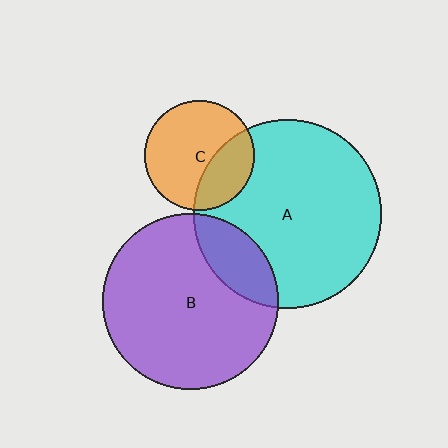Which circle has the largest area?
Circle A (cyan).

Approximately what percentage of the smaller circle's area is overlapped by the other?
Approximately 20%.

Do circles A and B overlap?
Yes.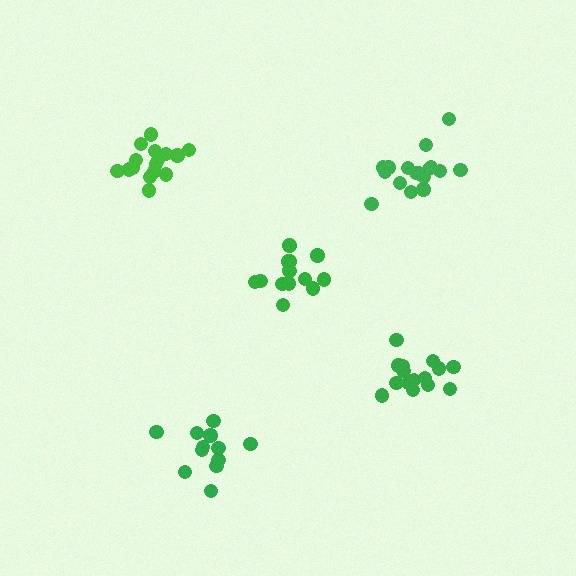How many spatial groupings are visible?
There are 5 spatial groupings.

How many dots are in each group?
Group 1: 16 dots, Group 2: 14 dots, Group 3: 15 dots, Group 4: 17 dots, Group 5: 12 dots (74 total).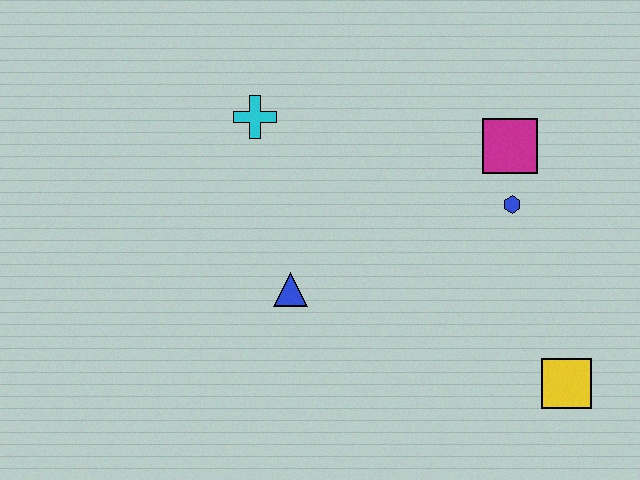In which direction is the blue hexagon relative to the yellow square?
The blue hexagon is above the yellow square.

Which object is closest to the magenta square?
The blue hexagon is closest to the magenta square.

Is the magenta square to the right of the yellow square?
No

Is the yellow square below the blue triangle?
Yes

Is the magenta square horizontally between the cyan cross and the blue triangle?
No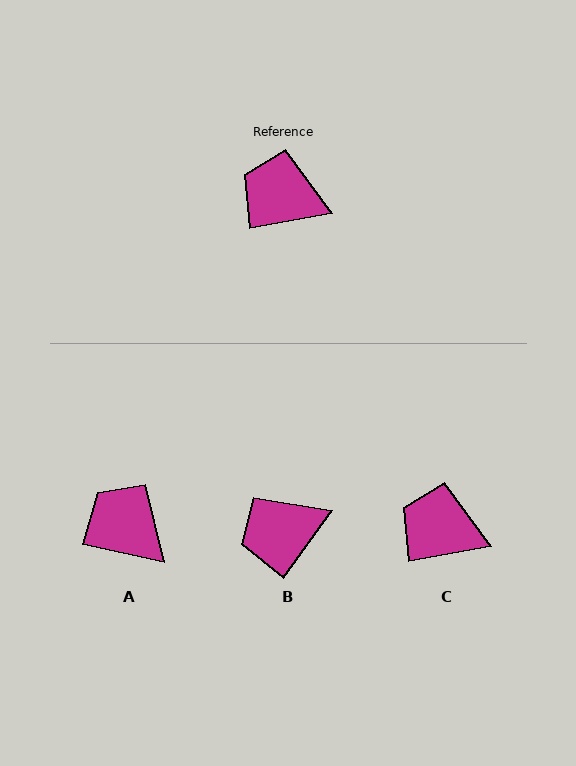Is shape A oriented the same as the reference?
No, it is off by about 22 degrees.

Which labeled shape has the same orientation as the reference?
C.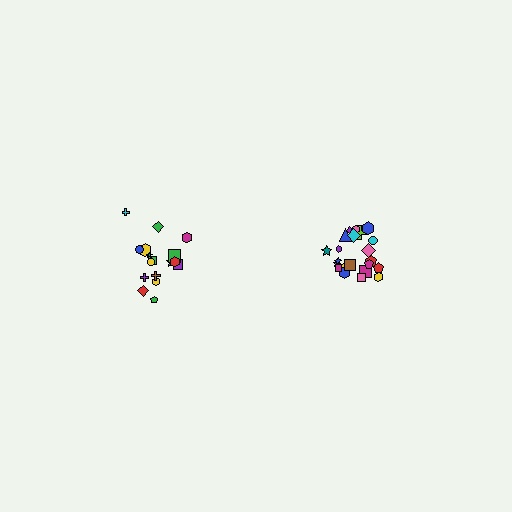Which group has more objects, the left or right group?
The right group.